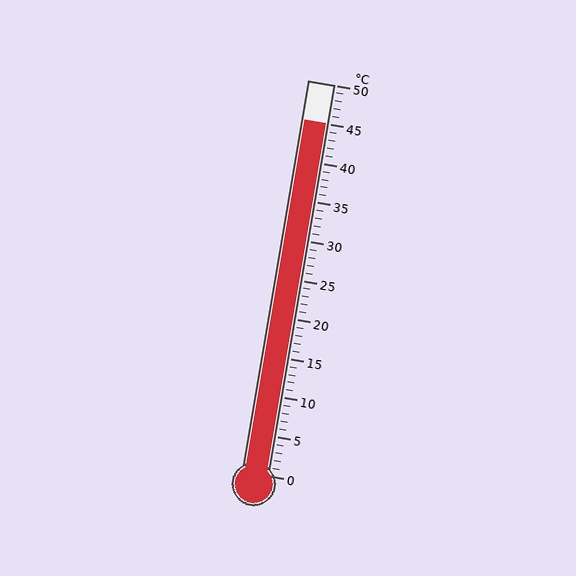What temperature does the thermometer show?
The thermometer shows approximately 45°C.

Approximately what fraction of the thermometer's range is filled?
The thermometer is filled to approximately 90% of its range.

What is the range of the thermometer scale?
The thermometer scale ranges from 0°C to 50°C.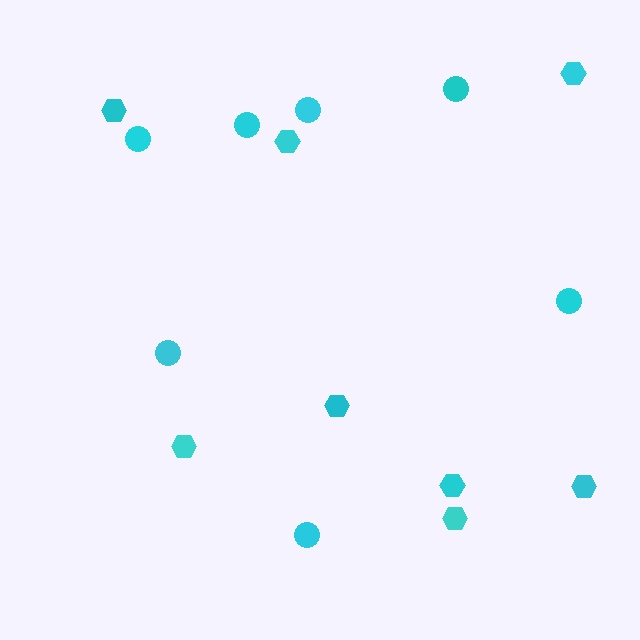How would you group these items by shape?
There are 2 groups: one group of circles (7) and one group of hexagons (8).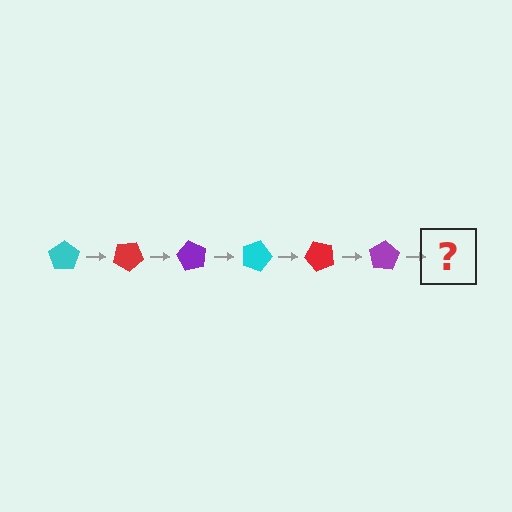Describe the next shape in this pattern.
It should be a cyan pentagon, rotated 180 degrees from the start.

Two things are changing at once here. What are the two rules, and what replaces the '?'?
The two rules are that it rotates 30 degrees each step and the color cycles through cyan, red, and purple. The '?' should be a cyan pentagon, rotated 180 degrees from the start.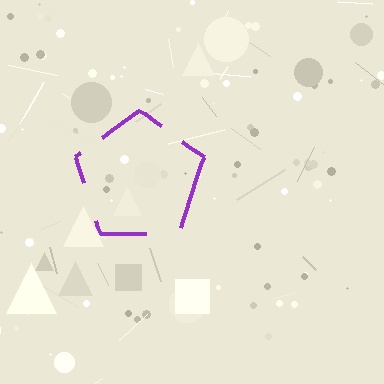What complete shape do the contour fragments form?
The contour fragments form a pentagon.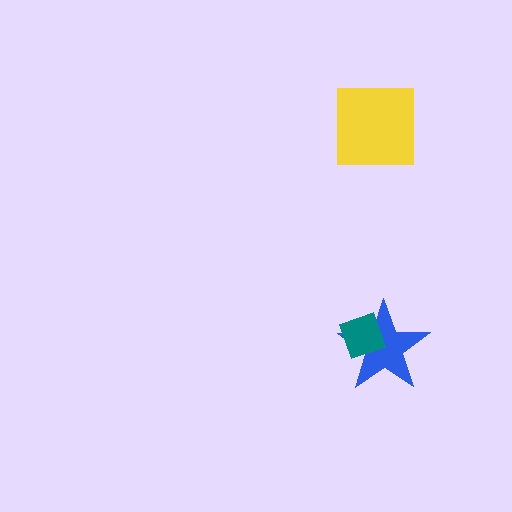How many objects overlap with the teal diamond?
1 object overlaps with the teal diamond.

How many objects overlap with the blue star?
1 object overlaps with the blue star.